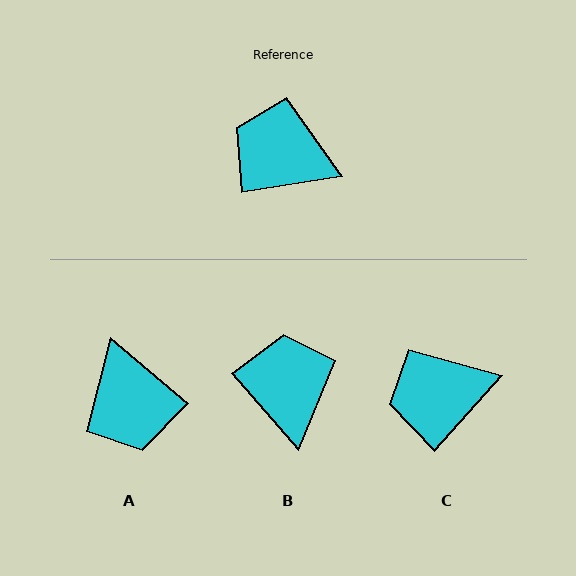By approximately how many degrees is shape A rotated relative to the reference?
Approximately 131 degrees counter-clockwise.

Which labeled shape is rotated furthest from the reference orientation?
A, about 131 degrees away.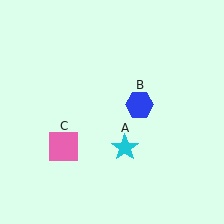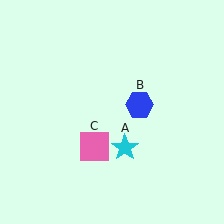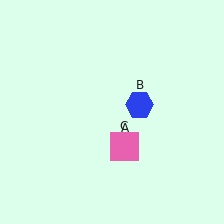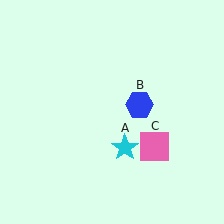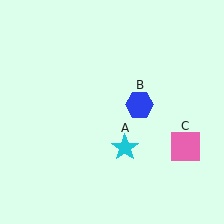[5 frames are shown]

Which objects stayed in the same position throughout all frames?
Cyan star (object A) and blue hexagon (object B) remained stationary.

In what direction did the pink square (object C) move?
The pink square (object C) moved right.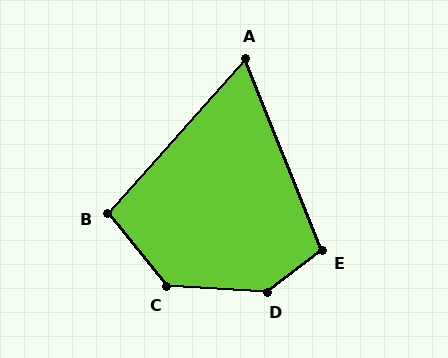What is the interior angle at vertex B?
Approximately 99 degrees (obtuse).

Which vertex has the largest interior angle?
D, at approximately 139 degrees.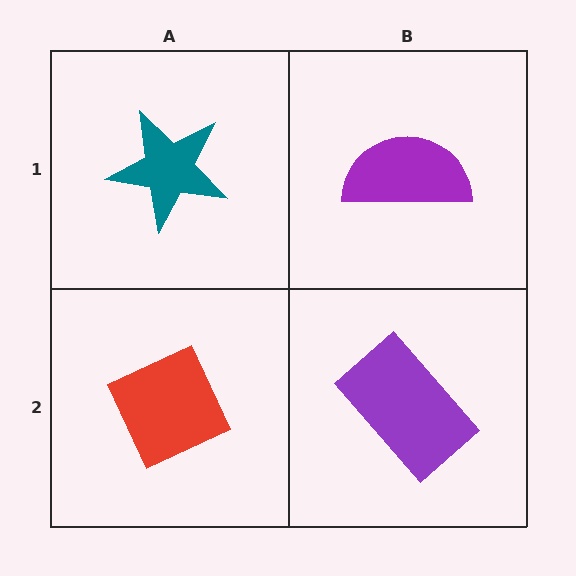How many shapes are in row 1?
2 shapes.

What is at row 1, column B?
A purple semicircle.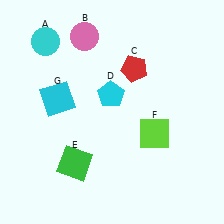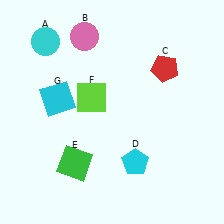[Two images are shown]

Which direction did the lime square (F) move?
The lime square (F) moved left.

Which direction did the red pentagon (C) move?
The red pentagon (C) moved right.